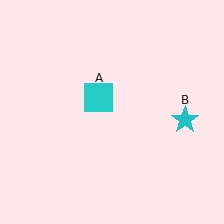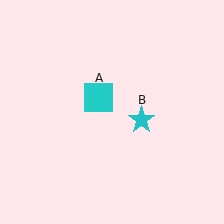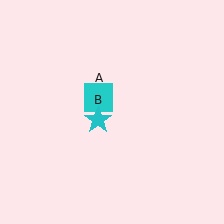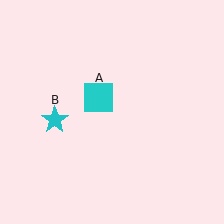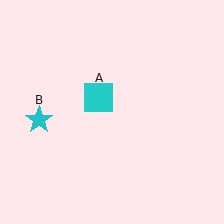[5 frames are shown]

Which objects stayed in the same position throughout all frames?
Cyan square (object A) remained stationary.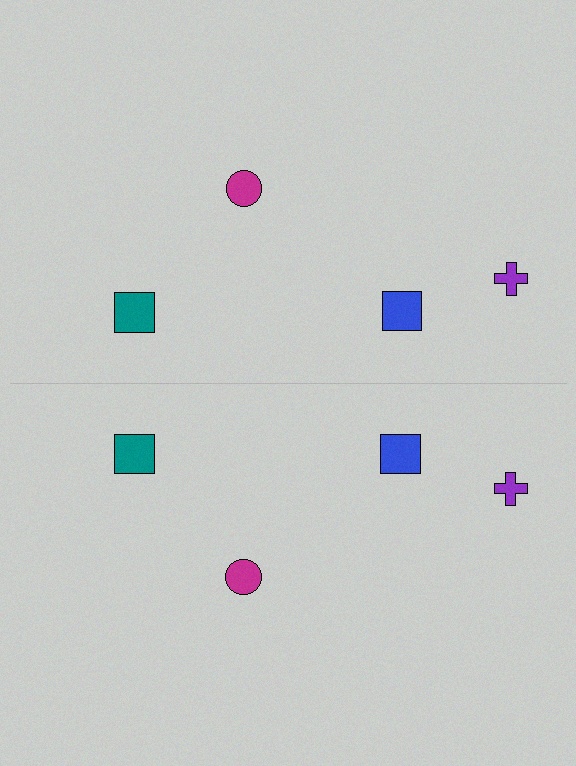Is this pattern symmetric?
Yes, this pattern has bilateral (reflection) symmetry.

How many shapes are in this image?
There are 8 shapes in this image.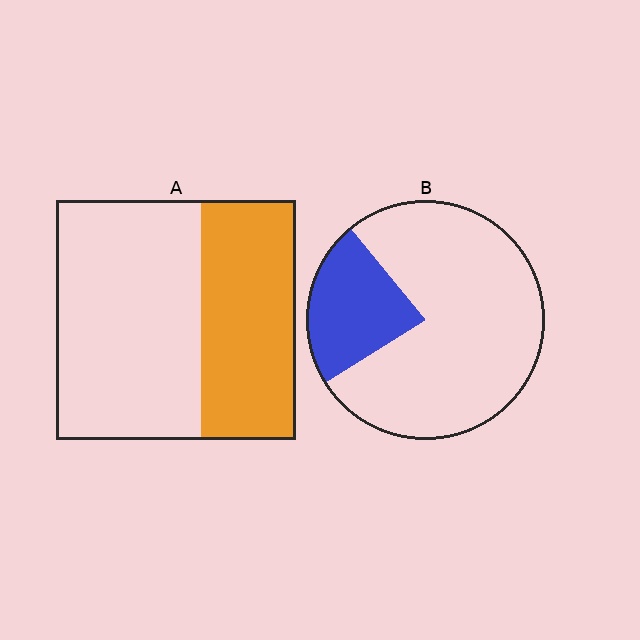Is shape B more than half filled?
No.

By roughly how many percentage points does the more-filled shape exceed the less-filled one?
By roughly 15 percentage points (A over B).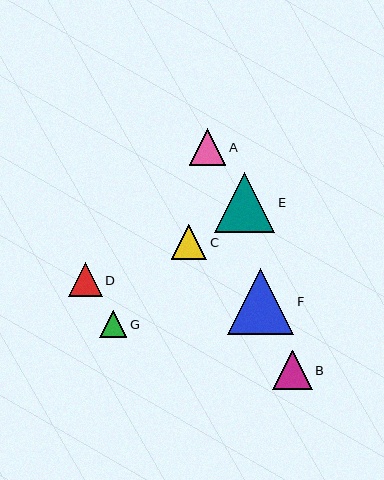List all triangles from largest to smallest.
From largest to smallest: F, E, B, A, C, D, G.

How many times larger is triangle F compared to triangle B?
Triangle F is approximately 1.7 times the size of triangle B.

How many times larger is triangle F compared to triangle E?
Triangle F is approximately 1.1 times the size of triangle E.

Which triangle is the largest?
Triangle F is the largest with a size of approximately 66 pixels.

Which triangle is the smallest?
Triangle G is the smallest with a size of approximately 27 pixels.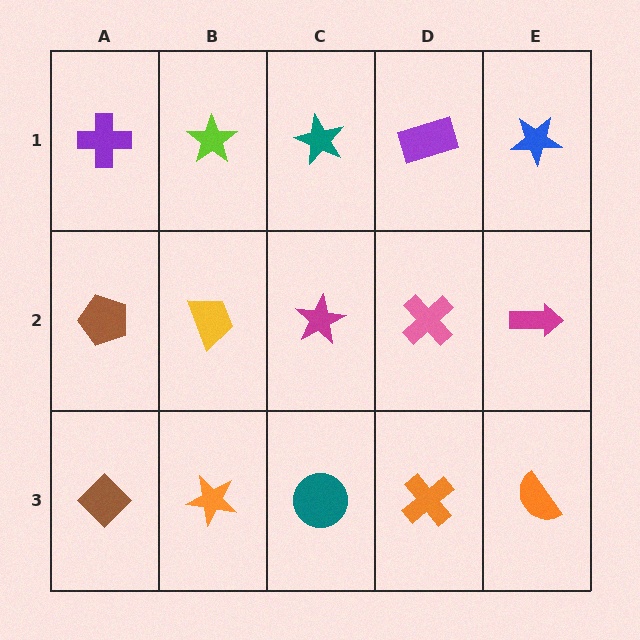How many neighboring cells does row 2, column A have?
3.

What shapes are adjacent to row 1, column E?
A magenta arrow (row 2, column E), a purple rectangle (row 1, column D).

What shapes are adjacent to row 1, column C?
A magenta star (row 2, column C), a lime star (row 1, column B), a purple rectangle (row 1, column D).